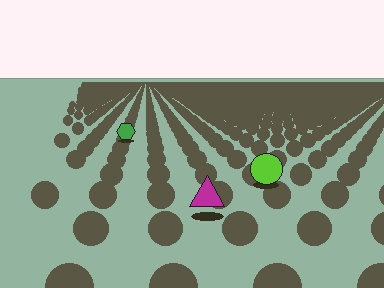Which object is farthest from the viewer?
The green hexagon is farthest from the viewer. It appears smaller and the ground texture around it is denser.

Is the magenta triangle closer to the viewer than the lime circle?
Yes. The magenta triangle is closer — you can tell from the texture gradient: the ground texture is coarser near it.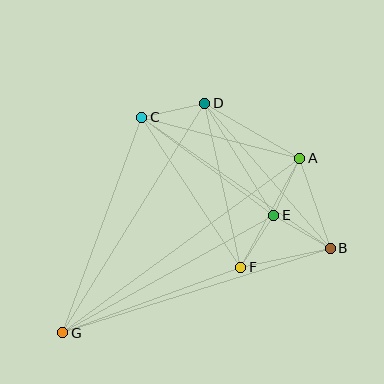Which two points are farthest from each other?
Points A and G are farthest from each other.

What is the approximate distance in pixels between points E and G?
The distance between E and G is approximately 241 pixels.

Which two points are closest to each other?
Points E and F are closest to each other.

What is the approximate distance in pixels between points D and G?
The distance between D and G is approximately 270 pixels.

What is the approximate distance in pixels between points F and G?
The distance between F and G is approximately 190 pixels.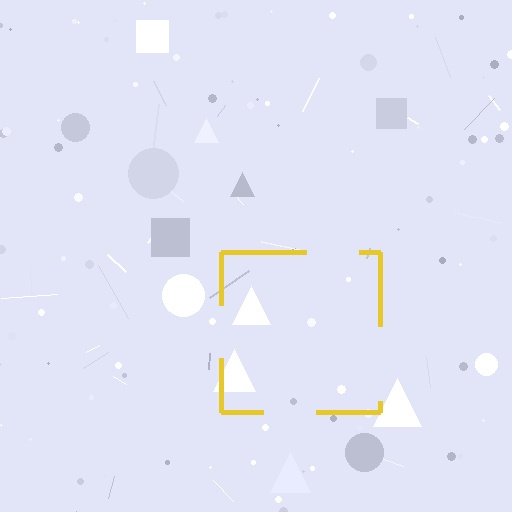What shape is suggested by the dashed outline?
The dashed outline suggests a square.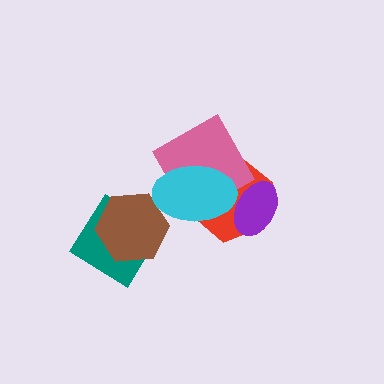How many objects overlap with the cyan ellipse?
4 objects overlap with the cyan ellipse.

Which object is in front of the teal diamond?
The brown hexagon is in front of the teal diamond.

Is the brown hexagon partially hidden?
Yes, it is partially covered by another shape.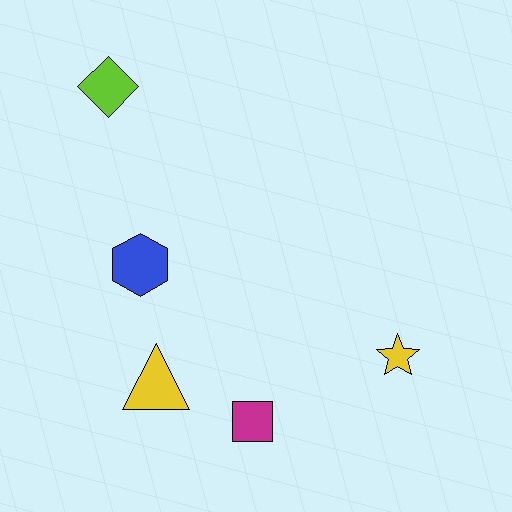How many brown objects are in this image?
There are no brown objects.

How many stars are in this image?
There is 1 star.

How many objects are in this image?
There are 5 objects.